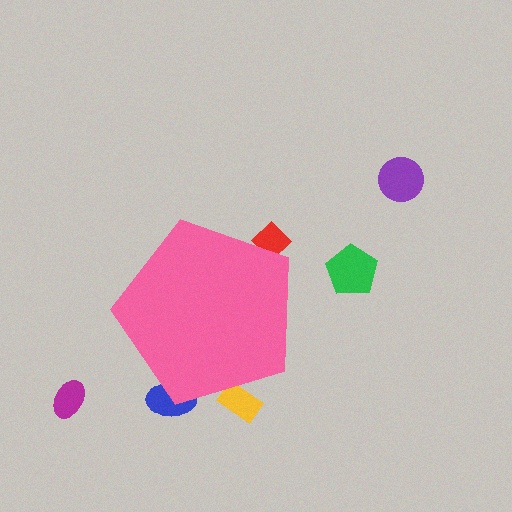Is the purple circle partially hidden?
No, the purple circle is fully visible.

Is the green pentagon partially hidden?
No, the green pentagon is fully visible.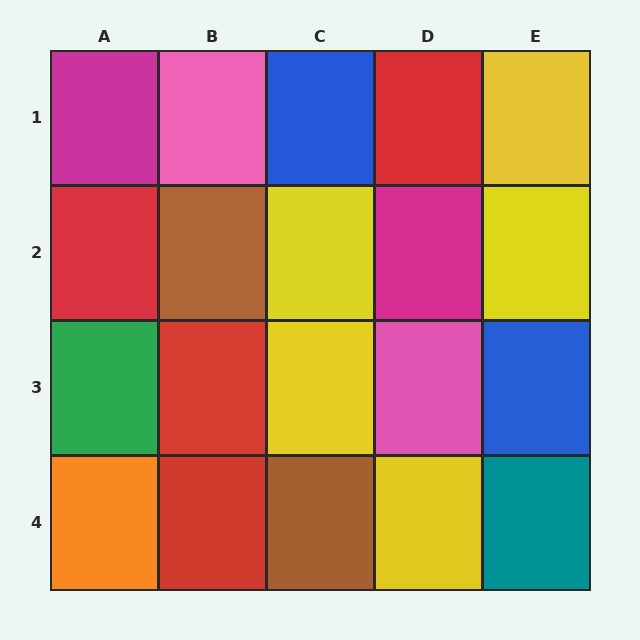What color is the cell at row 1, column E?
Yellow.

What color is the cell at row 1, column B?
Pink.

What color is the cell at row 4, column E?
Teal.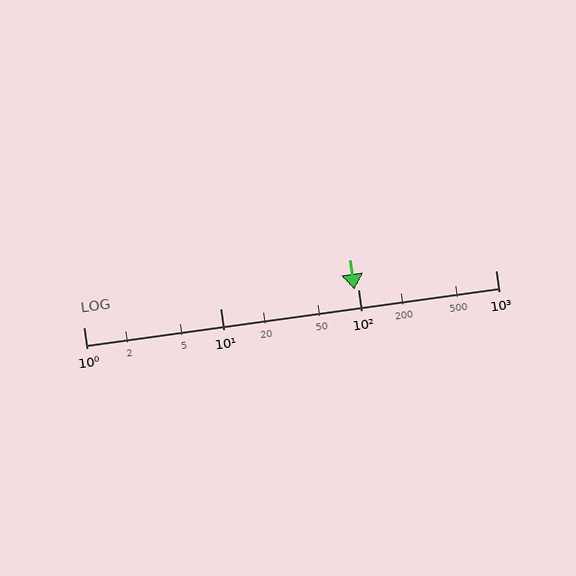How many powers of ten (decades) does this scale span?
The scale spans 3 decades, from 1 to 1000.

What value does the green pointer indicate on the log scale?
The pointer indicates approximately 94.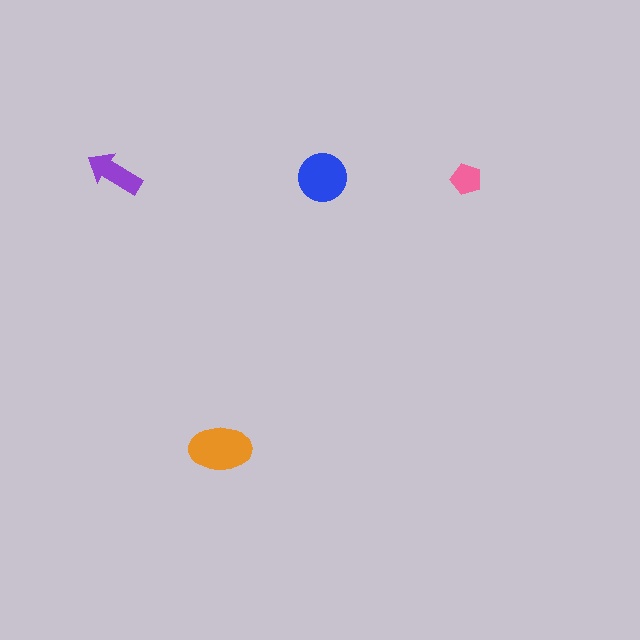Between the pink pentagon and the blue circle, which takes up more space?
The blue circle.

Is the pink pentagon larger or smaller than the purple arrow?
Smaller.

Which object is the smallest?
The pink pentagon.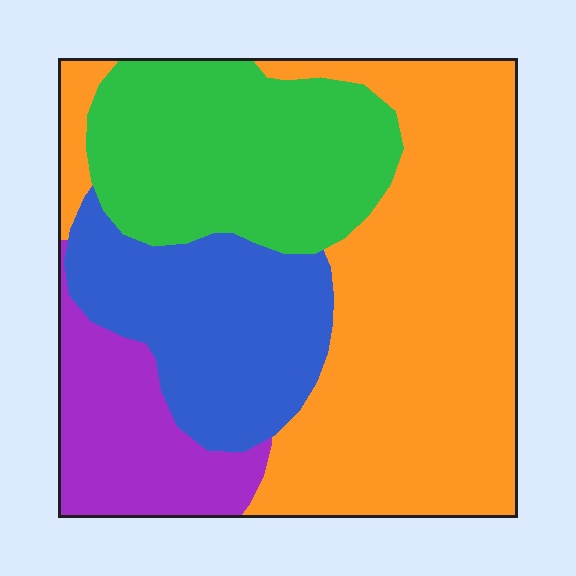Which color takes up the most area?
Orange, at roughly 45%.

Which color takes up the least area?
Purple, at roughly 15%.